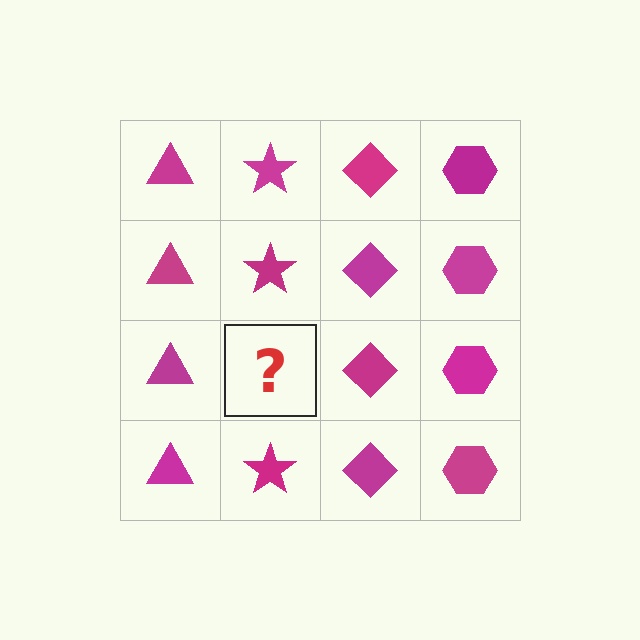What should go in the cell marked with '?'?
The missing cell should contain a magenta star.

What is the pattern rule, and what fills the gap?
The rule is that each column has a consistent shape. The gap should be filled with a magenta star.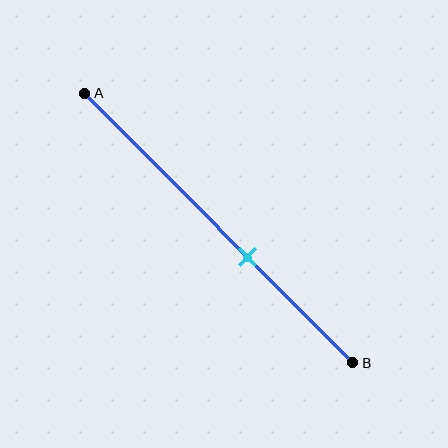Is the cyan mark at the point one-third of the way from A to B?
No, the mark is at about 60% from A, not at the 33% one-third point.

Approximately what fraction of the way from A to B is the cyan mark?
The cyan mark is approximately 60% of the way from A to B.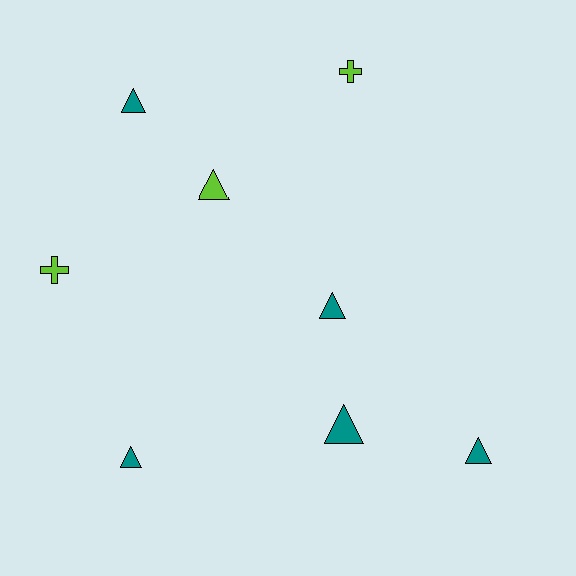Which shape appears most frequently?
Triangle, with 6 objects.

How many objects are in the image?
There are 8 objects.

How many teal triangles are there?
There are 5 teal triangles.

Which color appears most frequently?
Teal, with 5 objects.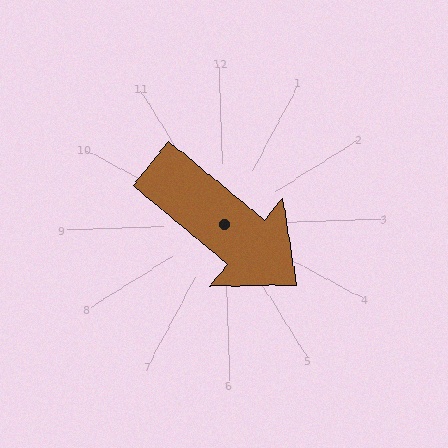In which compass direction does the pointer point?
Southeast.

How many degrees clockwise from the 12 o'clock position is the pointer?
Approximately 132 degrees.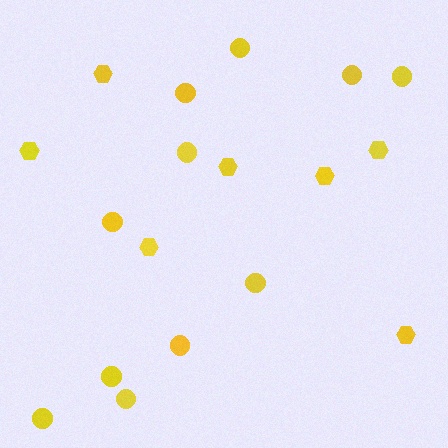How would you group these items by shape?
There are 2 groups: one group of circles (11) and one group of hexagons (7).